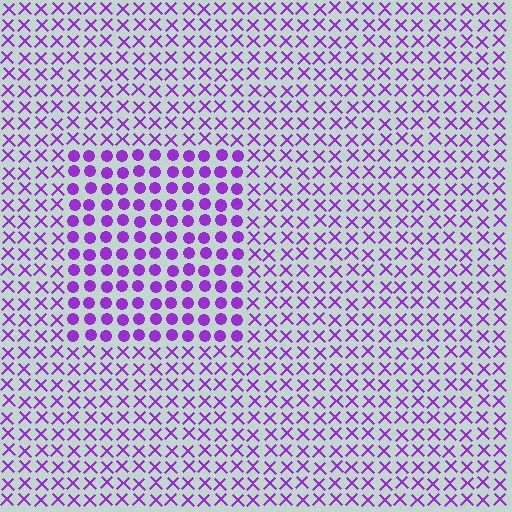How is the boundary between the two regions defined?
The boundary is defined by a change in element shape: circles inside vs. X marks outside. All elements share the same color and spacing.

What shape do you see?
I see a rectangle.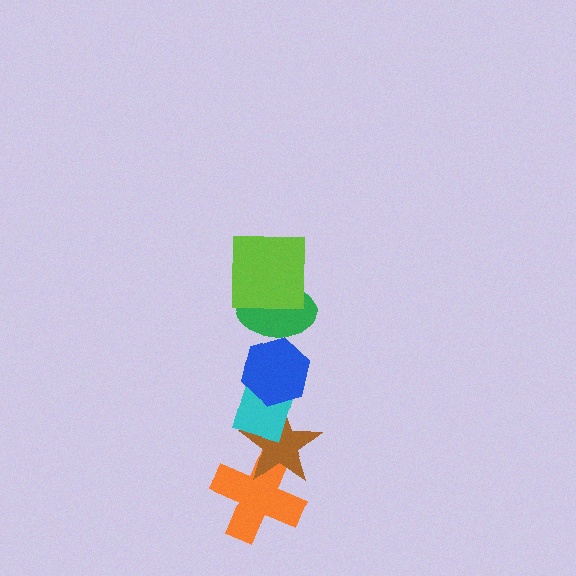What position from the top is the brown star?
The brown star is 5th from the top.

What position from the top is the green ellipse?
The green ellipse is 2nd from the top.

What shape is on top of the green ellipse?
The lime square is on top of the green ellipse.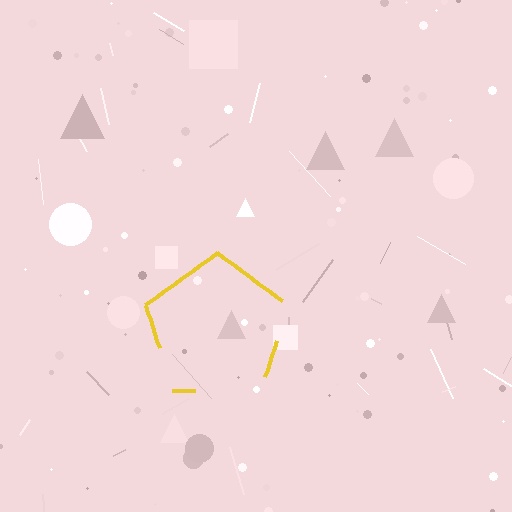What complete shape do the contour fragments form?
The contour fragments form a pentagon.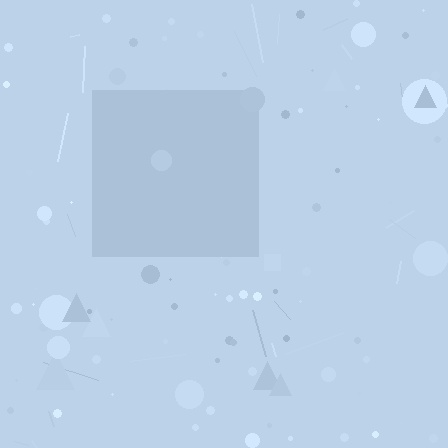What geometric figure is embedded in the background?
A square is embedded in the background.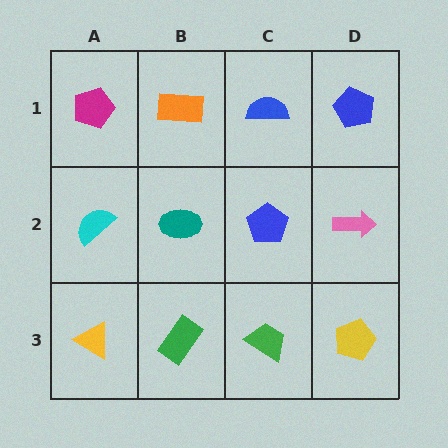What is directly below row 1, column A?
A cyan semicircle.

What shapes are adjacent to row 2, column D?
A blue pentagon (row 1, column D), a yellow pentagon (row 3, column D), a blue pentagon (row 2, column C).